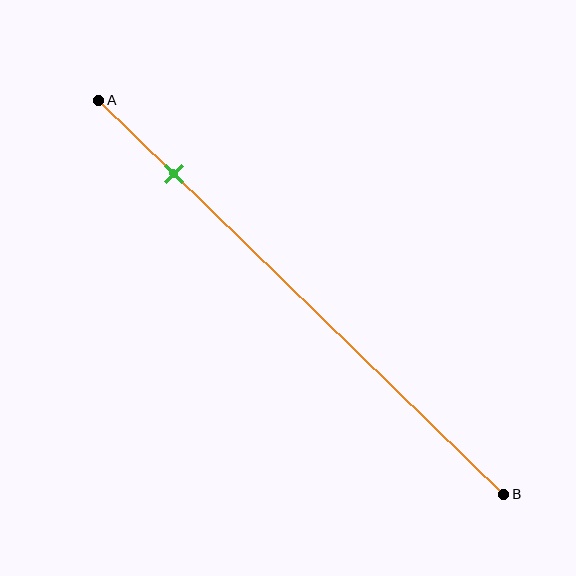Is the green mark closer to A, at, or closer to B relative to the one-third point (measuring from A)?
The green mark is closer to point A than the one-third point of segment AB.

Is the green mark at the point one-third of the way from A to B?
No, the mark is at about 20% from A, not at the 33% one-third point.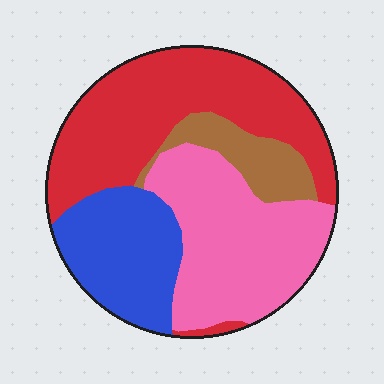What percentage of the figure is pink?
Pink takes up about one third (1/3) of the figure.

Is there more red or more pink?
Red.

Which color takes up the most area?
Red, at roughly 40%.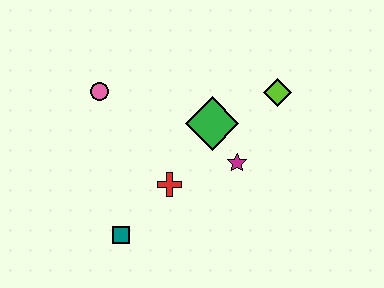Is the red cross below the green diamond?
Yes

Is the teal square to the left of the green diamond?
Yes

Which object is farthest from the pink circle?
The lime diamond is farthest from the pink circle.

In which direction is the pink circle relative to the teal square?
The pink circle is above the teal square.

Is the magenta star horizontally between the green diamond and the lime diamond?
Yes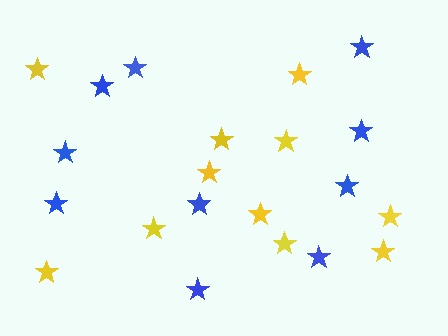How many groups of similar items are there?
There are 2 groups: one group of yellow stars (11) and one group of blue stars (10).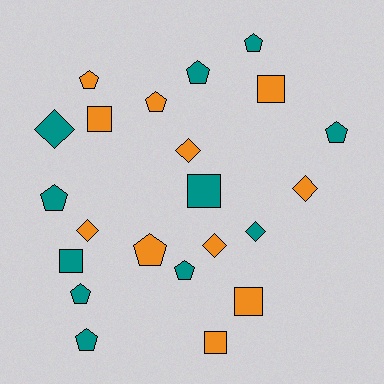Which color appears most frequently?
Teal, with 11 objects.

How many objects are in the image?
There are 22 objects.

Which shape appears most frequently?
Pentagon, with 10 objects.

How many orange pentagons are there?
There are 3 orange pentagons.